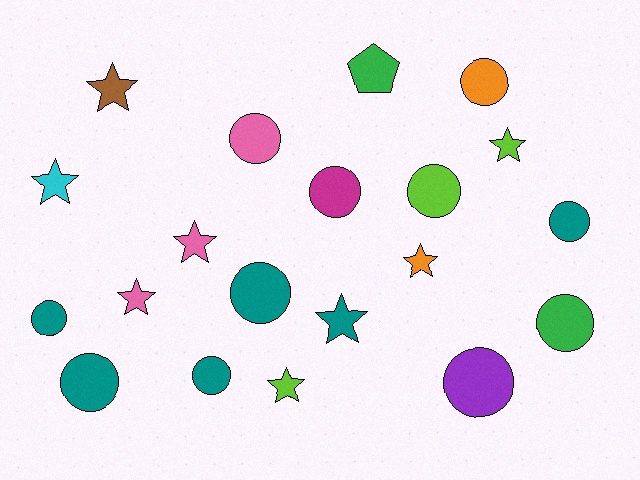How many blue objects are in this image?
There are no blue objects.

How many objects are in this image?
There are 20 objects.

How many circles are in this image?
There are 11 circles.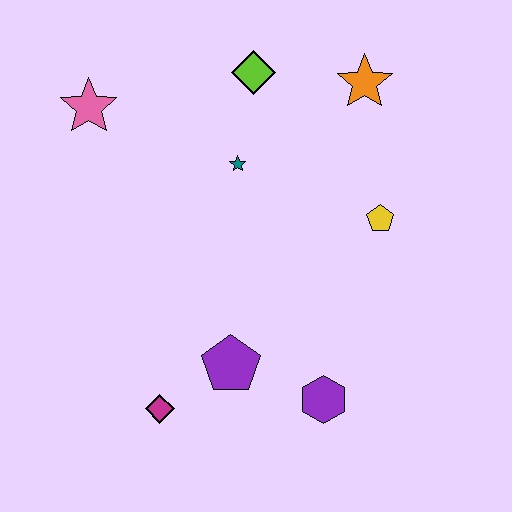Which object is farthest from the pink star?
The purple hexagon is farthest from the pink star.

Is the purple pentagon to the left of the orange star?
Yes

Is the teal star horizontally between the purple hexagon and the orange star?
No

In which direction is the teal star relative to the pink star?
The teal star is to the right of the pink star.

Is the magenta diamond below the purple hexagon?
Yes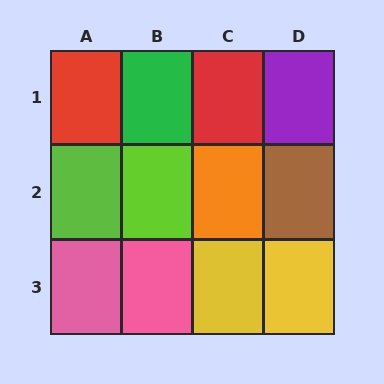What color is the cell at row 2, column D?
Brown.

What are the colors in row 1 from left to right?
Red, green, red, purple.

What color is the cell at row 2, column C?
Orange.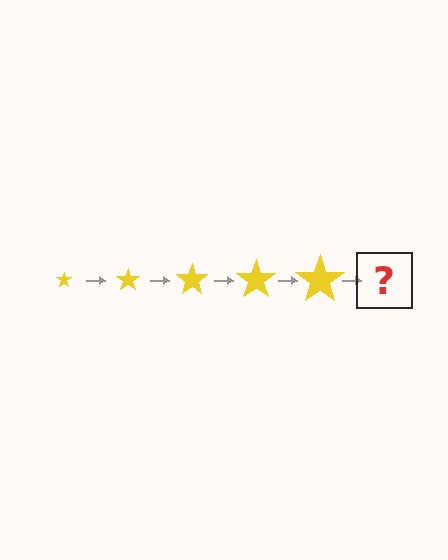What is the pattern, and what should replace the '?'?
The pattern is that the star gets progressively larger each step. The '?' should be a yellow star, larger than the previous one.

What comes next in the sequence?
The next element should be a yellow star, larger than the previous one.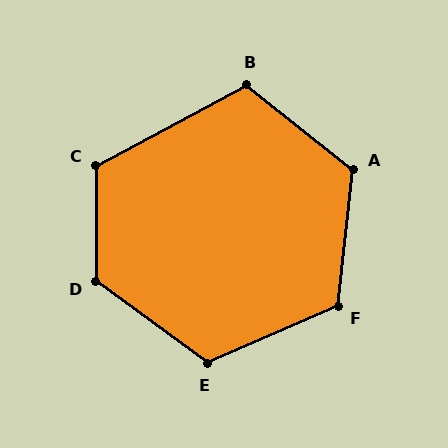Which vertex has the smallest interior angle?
B, at approximately 114 degrees.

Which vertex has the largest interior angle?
D, at approximately 126 degrees.